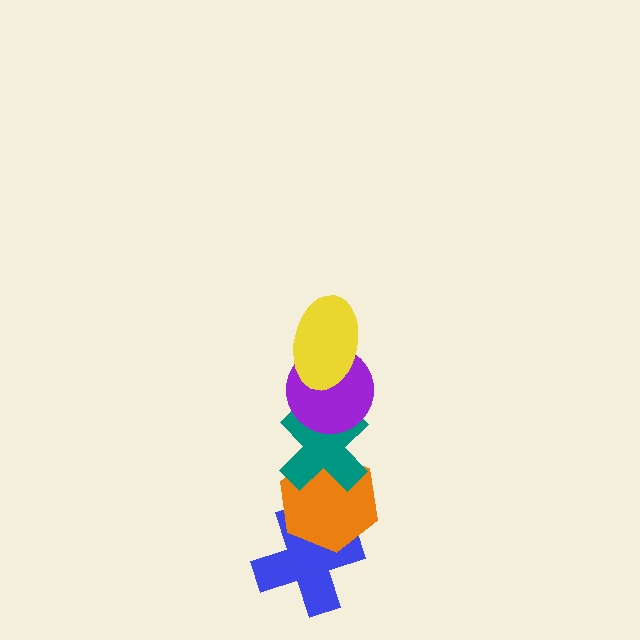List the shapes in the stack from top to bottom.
From top to bottom: the yellow ellipse, the purple circle, the teal cross, the orange hexagon, the blue cross.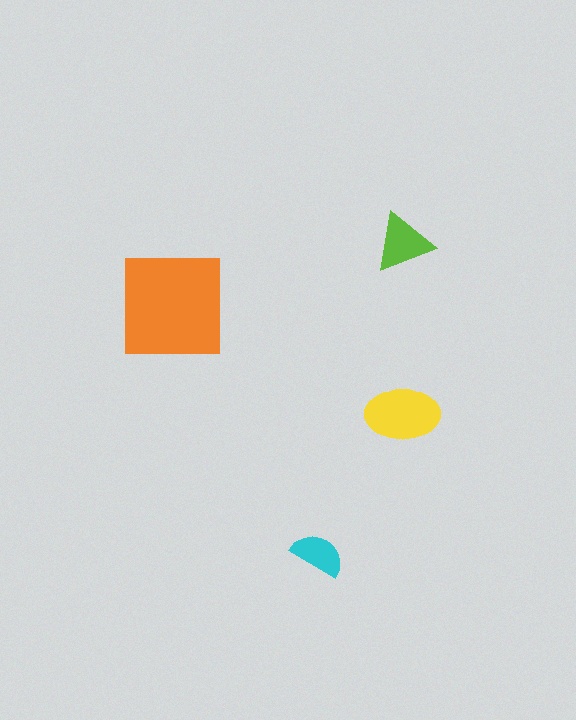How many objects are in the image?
There are 4 objects in the image.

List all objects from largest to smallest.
The orange square, the yellow ellipse, the lime triangle, the cyan semicircle.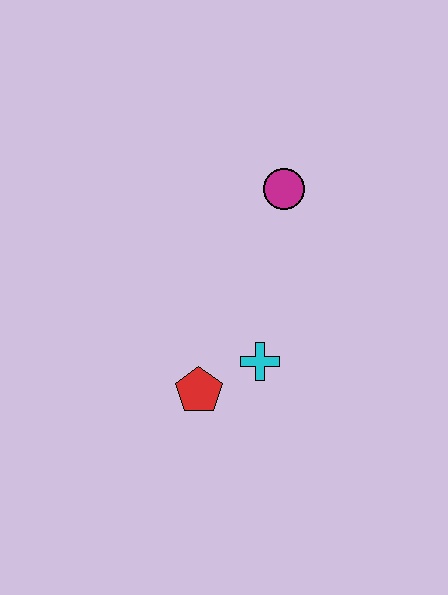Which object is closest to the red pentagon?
The cyan cross is closest to the red pentagon.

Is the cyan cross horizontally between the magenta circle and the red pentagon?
Yes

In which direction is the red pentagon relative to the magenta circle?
The red pentagon is below the magenta circle.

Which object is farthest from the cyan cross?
The magenta circle is farthest from the cyan cross.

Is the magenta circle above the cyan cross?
Yes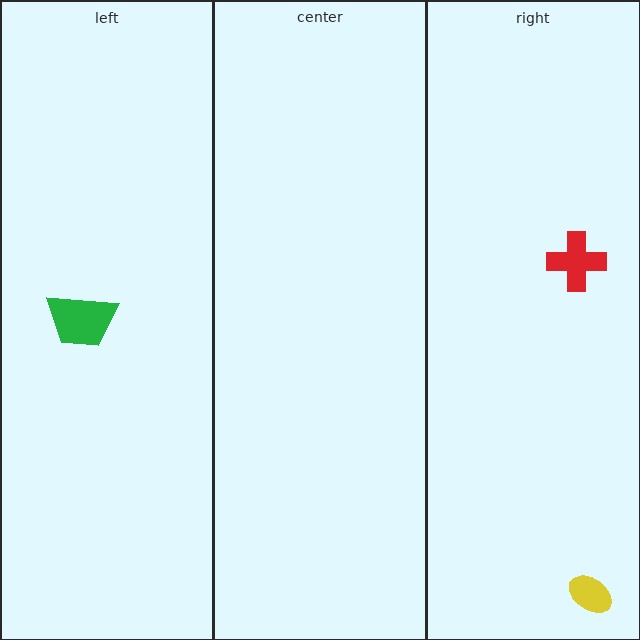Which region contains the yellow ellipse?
The right region.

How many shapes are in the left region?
1.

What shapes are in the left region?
The green trapezoid.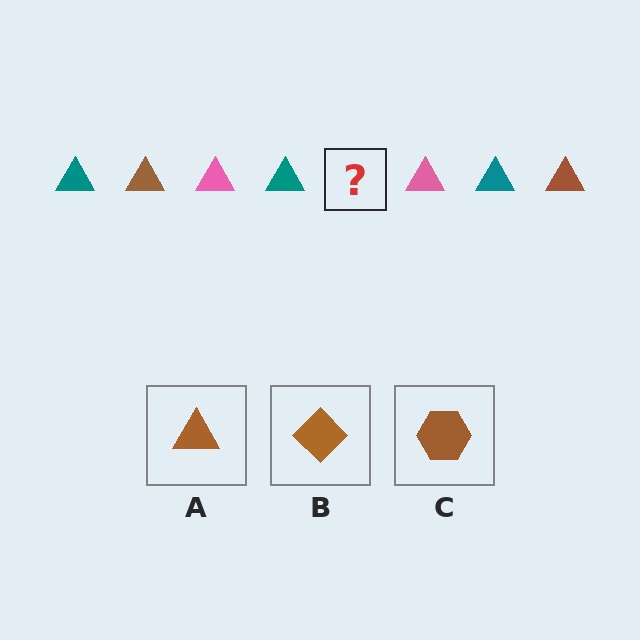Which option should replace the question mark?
Option A.